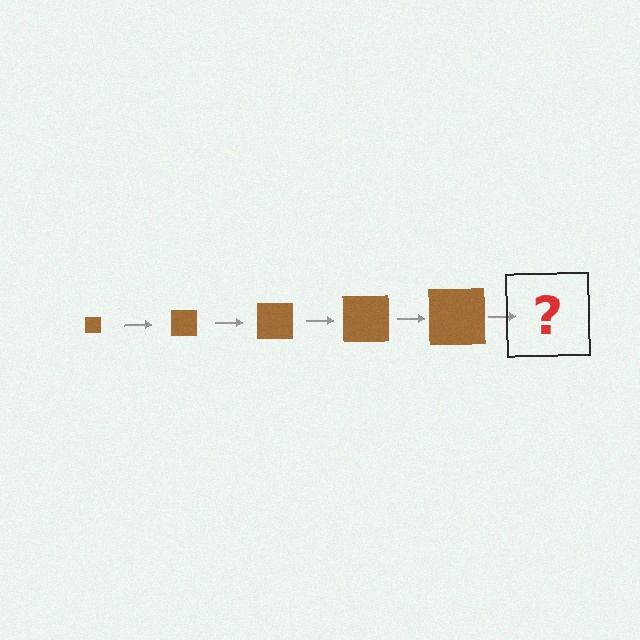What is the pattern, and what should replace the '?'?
The pattern is that the square gets progressively larger each step. The '?' should be a brown square, larger than the previous one.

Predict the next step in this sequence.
The next step is a brown square, larger than the previous one.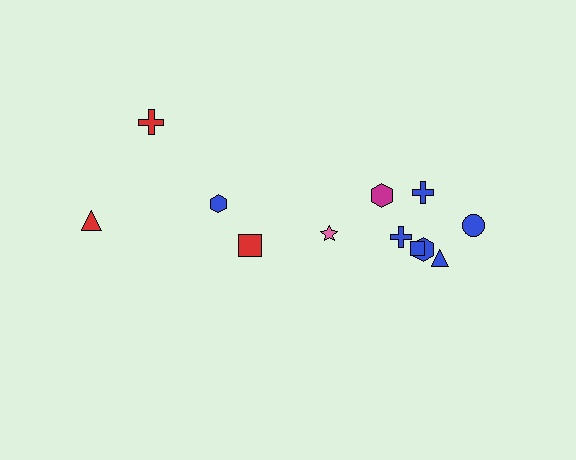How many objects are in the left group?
There are 4 objects.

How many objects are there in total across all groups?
There are 12 objects.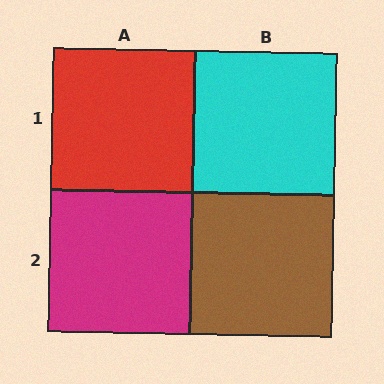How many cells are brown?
1 cell is brown.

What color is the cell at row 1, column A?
Red.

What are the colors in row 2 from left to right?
Magenta, brown.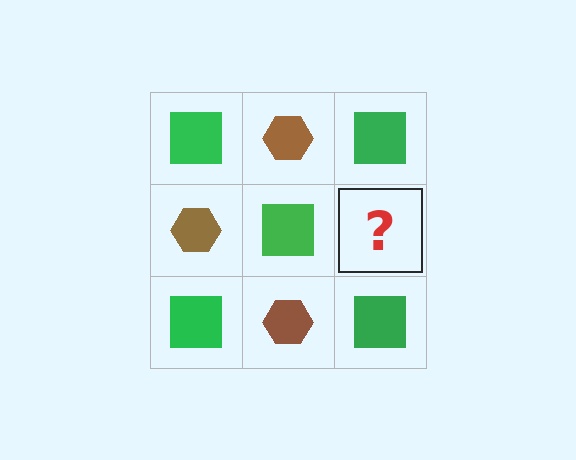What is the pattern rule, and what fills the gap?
The rule is that it alternates green square and brown hexagon in a checkerboard pattern. The gap should be filled with a brown hexagon.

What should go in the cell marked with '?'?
The missing cell should contain a brown hexagon.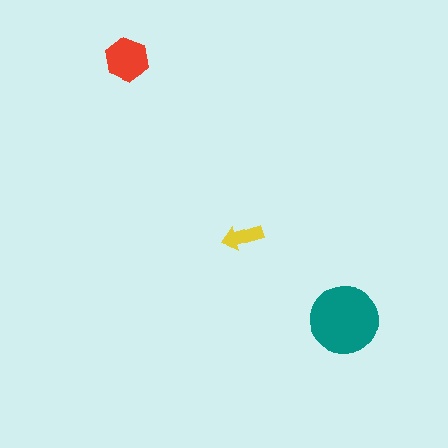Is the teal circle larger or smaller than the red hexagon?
Larger.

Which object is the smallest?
The yellow arrow.